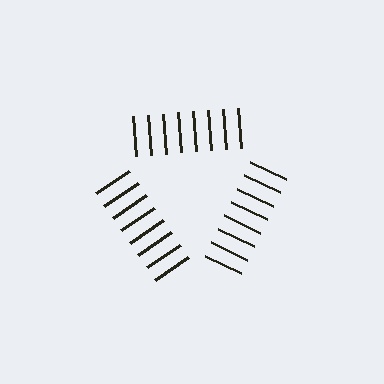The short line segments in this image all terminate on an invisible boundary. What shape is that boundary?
An illusory triangle — the line segments terminate on its edges but no continuous stroke is drawn.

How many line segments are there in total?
24 — 8 along each of the 3 edges.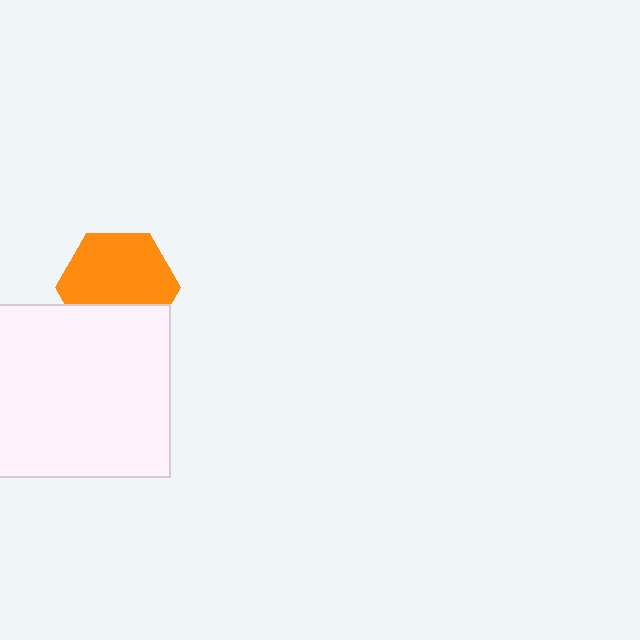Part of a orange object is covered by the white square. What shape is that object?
It is a hexagon.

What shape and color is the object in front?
The object in front is a white square.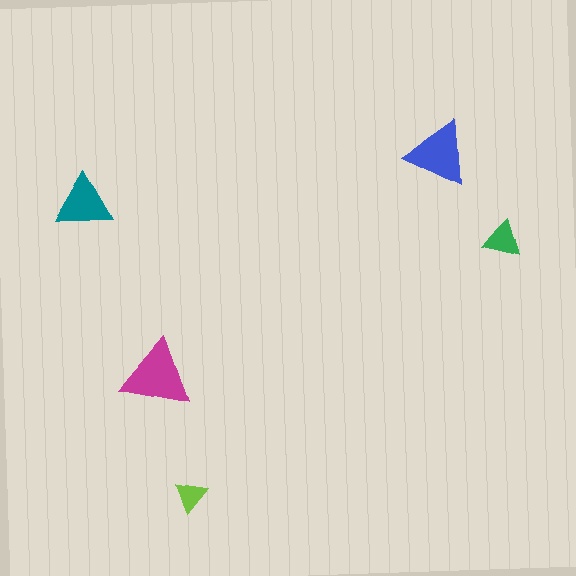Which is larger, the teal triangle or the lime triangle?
The teal one.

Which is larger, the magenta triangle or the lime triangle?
The magenta one.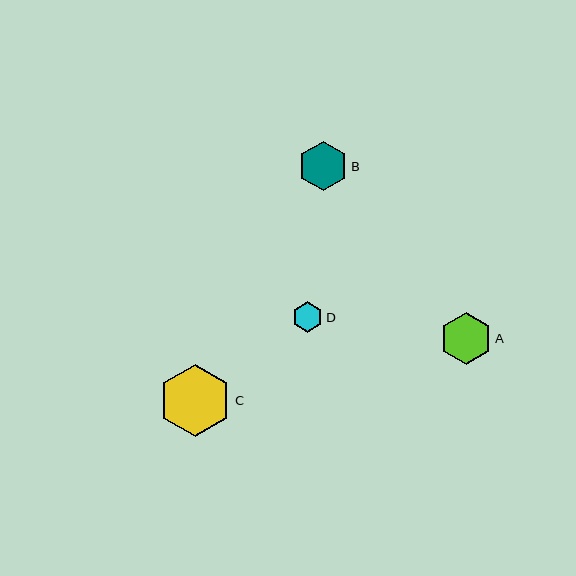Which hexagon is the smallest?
Hexagon D is the smallest with a size of approximately 31 pixels.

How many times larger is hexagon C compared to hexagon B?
Hexagon C is approximately 1.5 times the size of hexagon B.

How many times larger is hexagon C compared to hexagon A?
Hexagon C is approximately 1.4 times the size of hexagon A.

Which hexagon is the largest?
Hexagon C is the largest with a size of approximately 73 pixels.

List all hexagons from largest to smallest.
From largest to smallest: C, A, B, D.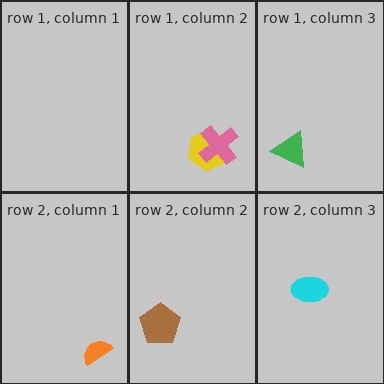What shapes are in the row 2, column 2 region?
The brown pentagon.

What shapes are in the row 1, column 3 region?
The green triangle.